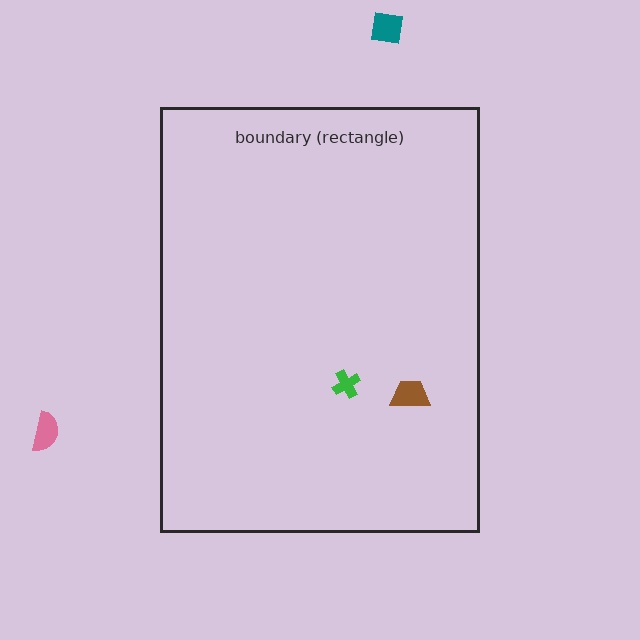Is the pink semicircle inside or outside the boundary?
Outside.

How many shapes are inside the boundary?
2 inside, 2 outside.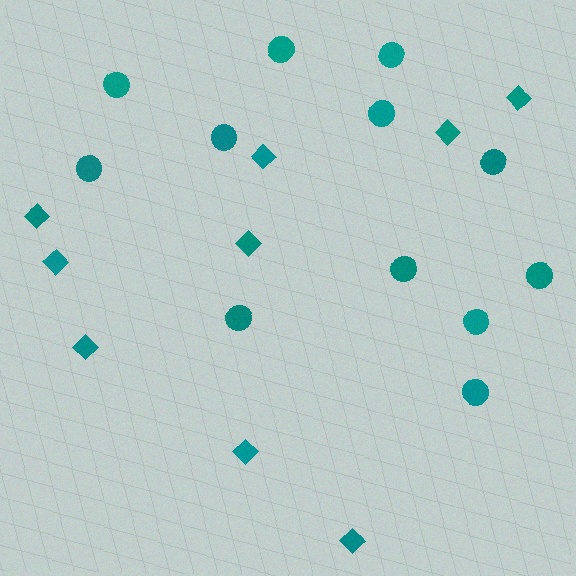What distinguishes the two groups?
There are 2 groups: one group of circles (12) and one group of diamonds (9).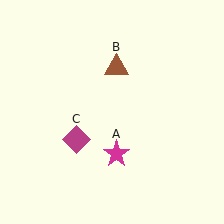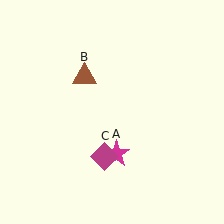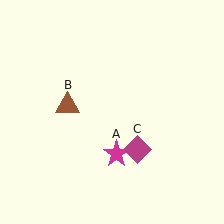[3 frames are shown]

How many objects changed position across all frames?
2 objects changed position: brown triangle (object B), magenta diamond (object C).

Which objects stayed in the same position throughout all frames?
Magenta star (object A) remained stationary.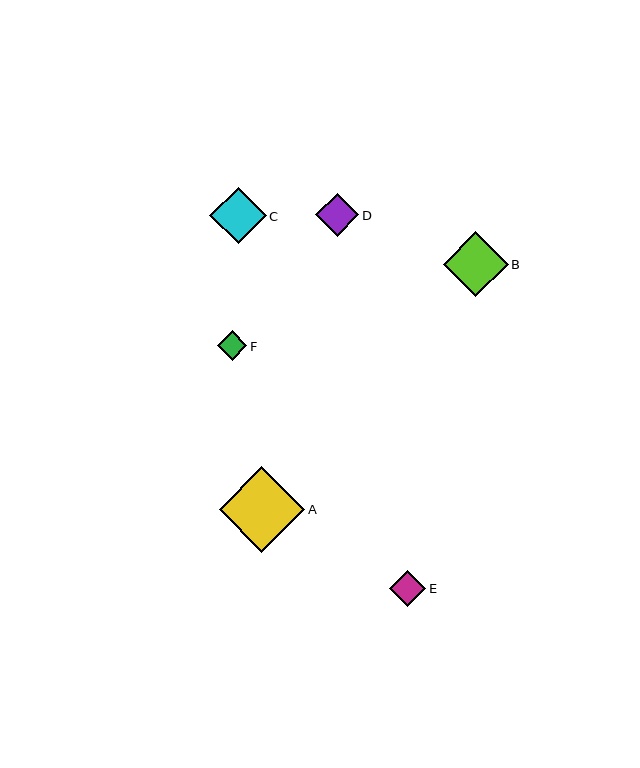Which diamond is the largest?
Diamond A is the largest with a size of approximately 85 pixels.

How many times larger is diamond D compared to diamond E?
Diamond D is approximately 1.2 times the size of diamond E.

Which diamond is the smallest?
Diamond F is the smallest with a size of approximately 30 pixels.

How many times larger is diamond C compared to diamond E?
Diamond C is approximately 1.6 times the size of diamond E.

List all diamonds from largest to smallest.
From largest to smallest: A, B, C, D, E, F.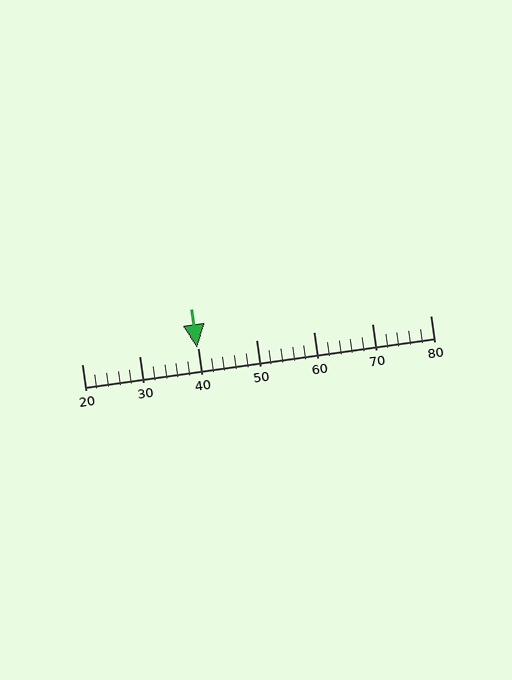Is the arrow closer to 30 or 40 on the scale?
The arrow is closer to 40.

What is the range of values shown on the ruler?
The ruler shows values from 20 to 80.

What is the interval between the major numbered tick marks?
The major tick marks are spaced 10 units apart.